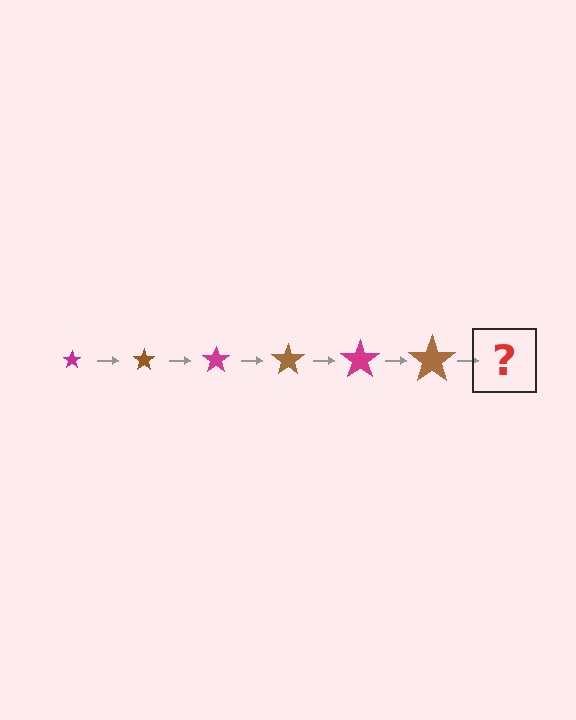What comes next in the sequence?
The next element should be a magenta star, larger than the previous one.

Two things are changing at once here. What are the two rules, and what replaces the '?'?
The two rules are that the star grows larger each step and the color cycles through magenta and brown. The '?' should be a magenta star, larger than the previous one.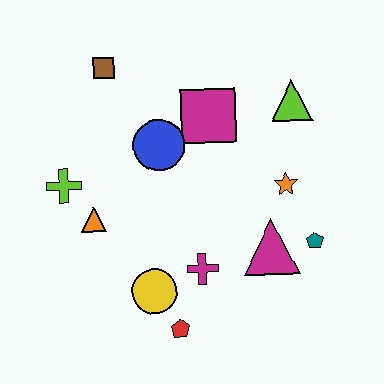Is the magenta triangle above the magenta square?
No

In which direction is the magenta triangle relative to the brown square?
The magenta triangle is below the brown square.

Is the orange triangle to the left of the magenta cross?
Yes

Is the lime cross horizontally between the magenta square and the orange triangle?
No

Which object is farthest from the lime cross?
The teal pentagon is farthest from the lime cross.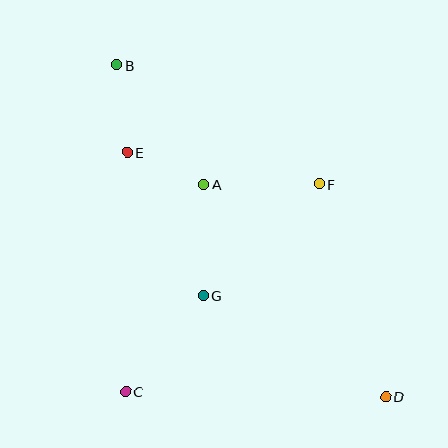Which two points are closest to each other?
Points A and E are closest to each other.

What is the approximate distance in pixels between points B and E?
The distance between B and E is approximately 88 pixels.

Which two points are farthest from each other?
Points B and D are farthest from each other.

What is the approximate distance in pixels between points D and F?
The distance between D and F is approximately 223 pixels.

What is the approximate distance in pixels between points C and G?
The distance between C and G is approximately 124 pixels.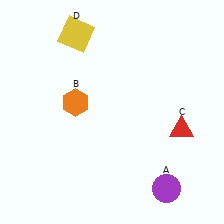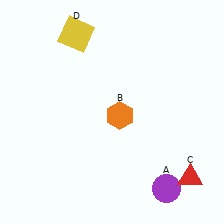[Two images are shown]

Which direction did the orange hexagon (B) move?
The orange hexagon (B) moved right.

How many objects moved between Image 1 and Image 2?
2 objects moved between the two images.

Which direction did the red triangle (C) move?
The red triangle (C) moved down.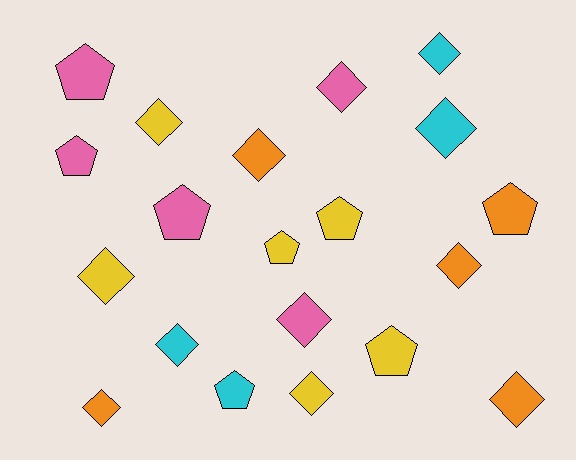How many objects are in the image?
There are 20 objects.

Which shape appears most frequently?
Diamond, with 12 objects.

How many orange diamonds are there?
There are 4 orange diamonds.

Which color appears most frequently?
Yellow, with 6 objects.